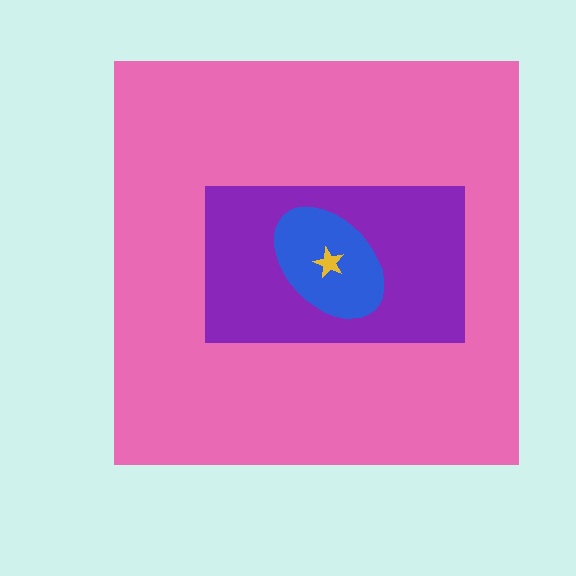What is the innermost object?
The yellow star.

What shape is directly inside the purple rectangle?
The blue ellipse.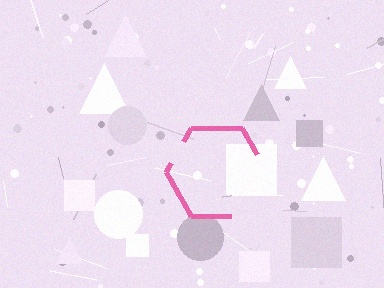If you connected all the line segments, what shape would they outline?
They would outline a hexagon.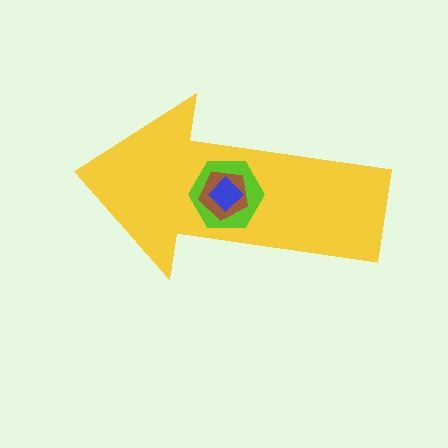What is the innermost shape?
The blue diamond.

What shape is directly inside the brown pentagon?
The blue diamond.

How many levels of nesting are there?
4.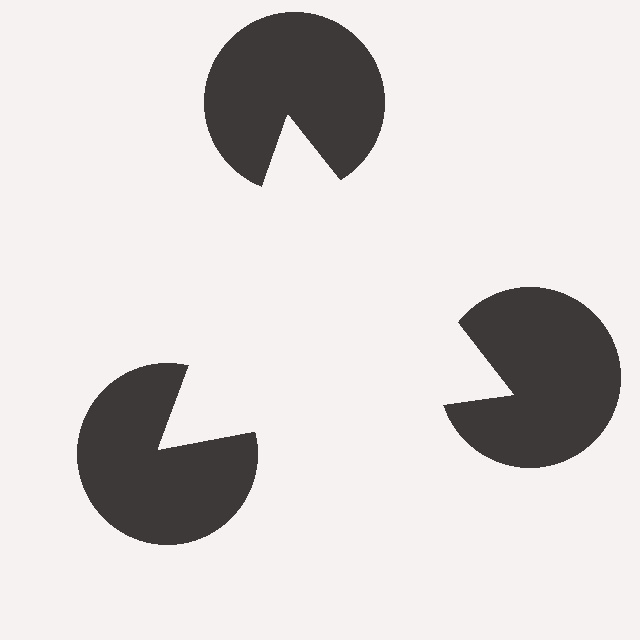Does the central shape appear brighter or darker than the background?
It typically appears slightly brighter than the background, even though no actual brightness change is drawn.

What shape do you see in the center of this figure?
An illusory triangle — its edges are inferred from the aligned wedge cuts in the pac-man discs, not physically drawn.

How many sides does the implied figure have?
3 sides.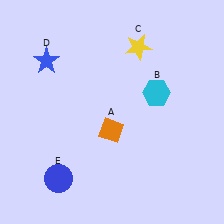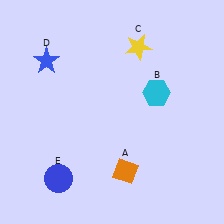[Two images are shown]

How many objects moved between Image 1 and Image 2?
1 object moved between the two images.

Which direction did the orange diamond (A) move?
The orange diamond (A) moved down.